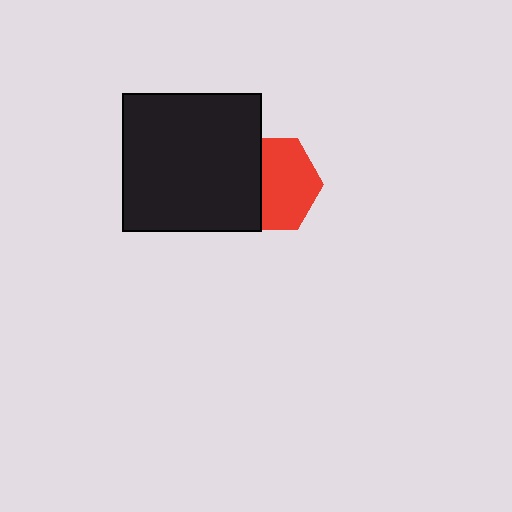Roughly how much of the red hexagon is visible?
About half of it is visible (roughly 63%).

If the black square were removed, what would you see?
You would see the complete red hexagon.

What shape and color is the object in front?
The object in front is a black square.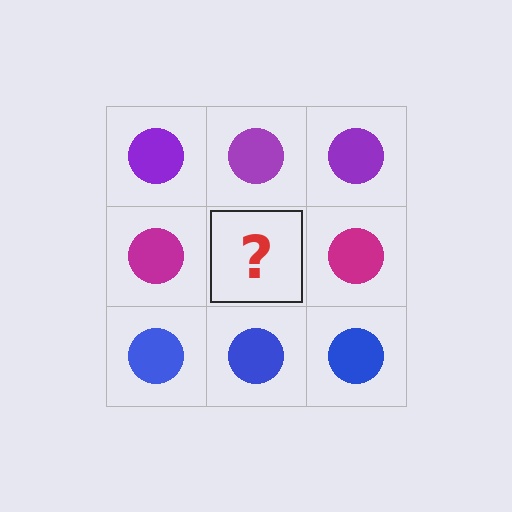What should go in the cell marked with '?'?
The missing cell should contain a magenta circle.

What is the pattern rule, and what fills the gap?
The rule is that each row has a consistent color. The gap should be filled with a magenta circle.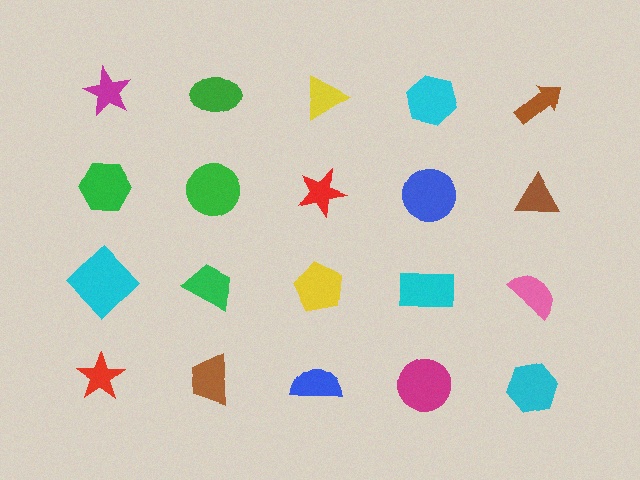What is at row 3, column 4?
A cyan rectangle.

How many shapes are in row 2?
5 shapes.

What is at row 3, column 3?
A yellow pentagon.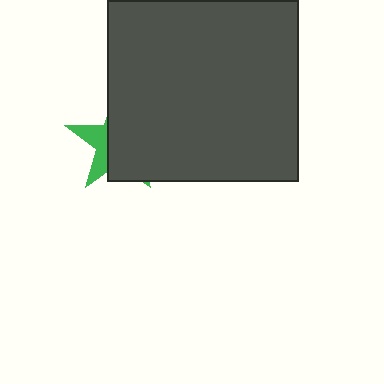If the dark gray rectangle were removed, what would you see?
You would see the complete green star.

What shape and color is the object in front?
The object in front is a dark gray rectangle.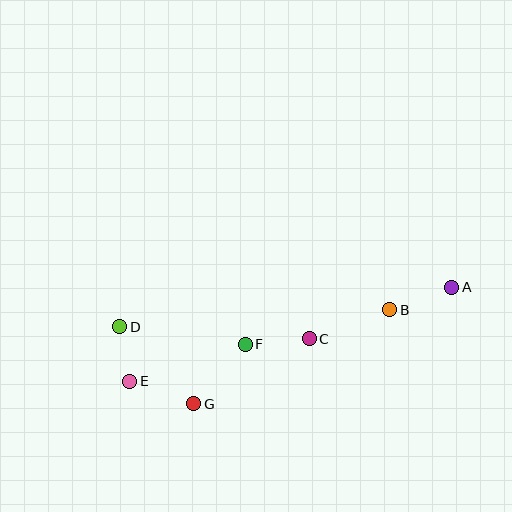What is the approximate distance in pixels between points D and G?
The distance between D and G is approximately 107 pixels.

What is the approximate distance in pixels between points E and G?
The distance between E and G is approximately 68 pixels.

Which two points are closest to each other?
Points D and E are closest to each other.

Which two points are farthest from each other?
Points A and E are farthest from each other.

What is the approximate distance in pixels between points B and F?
The distance between B and F is approximately 149 pixels.